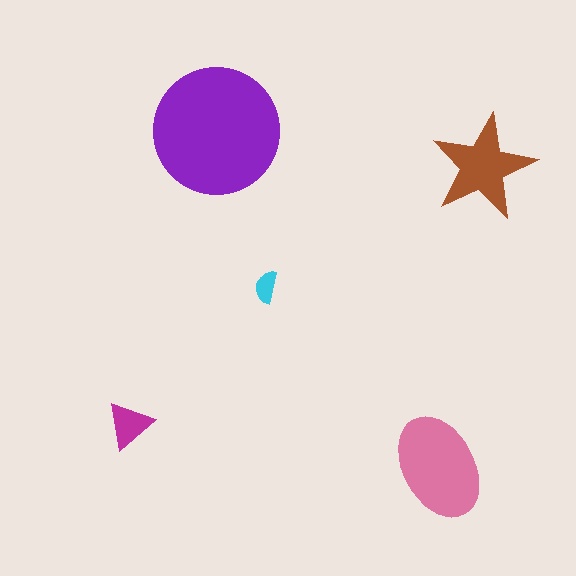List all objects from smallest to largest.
The cyan semicircle, the magenta triangle, the brown star, the pink ellipse, the purple circle.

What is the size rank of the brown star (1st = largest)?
3rd.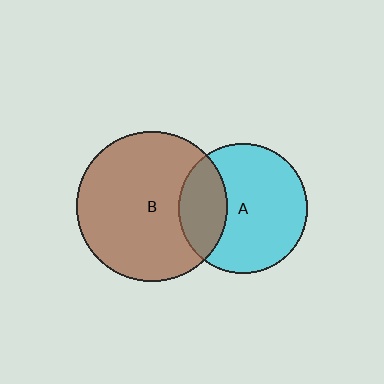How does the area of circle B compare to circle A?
Approximately 1.4 times.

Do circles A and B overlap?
Yes.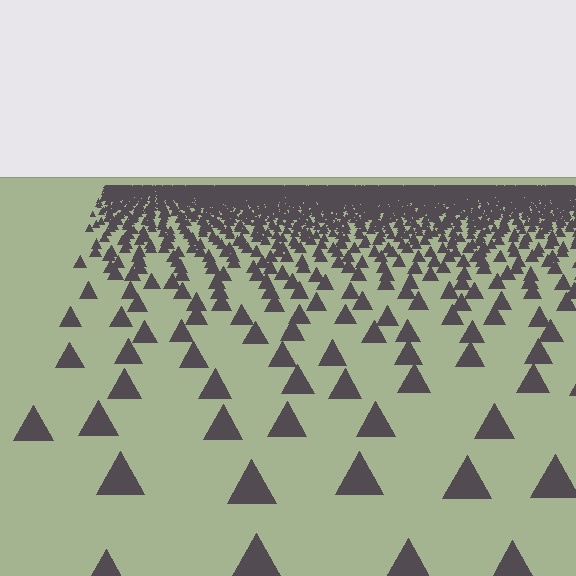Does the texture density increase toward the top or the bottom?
Density increases toward the top.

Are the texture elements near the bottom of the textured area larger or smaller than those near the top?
Larger. Near the bottom, elements are closer to the viewer and appear at a bigger on-screen size.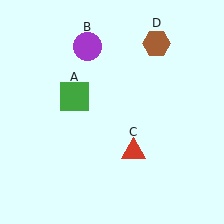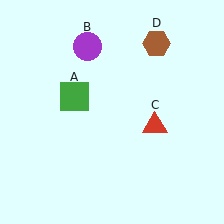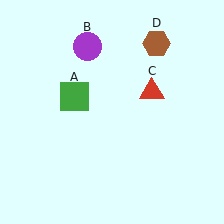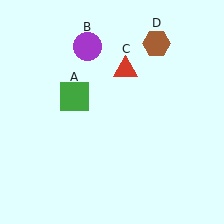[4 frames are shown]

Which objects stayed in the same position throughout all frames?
Green square (object A) and purple circle (object B) and brown hexagon (object D) remained stationary.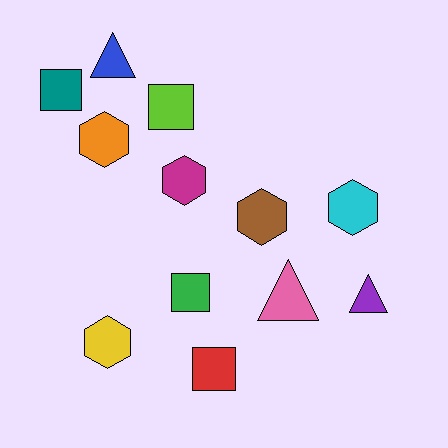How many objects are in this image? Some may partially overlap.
There are 12 objects.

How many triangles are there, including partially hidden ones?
There are 3 triangles.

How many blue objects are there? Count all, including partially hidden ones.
There is 1 blue object.